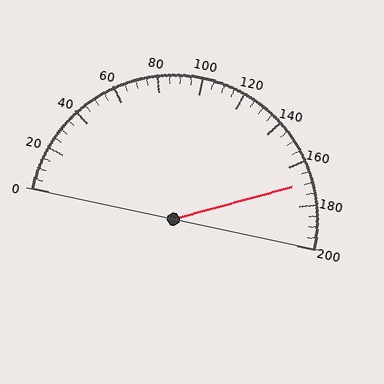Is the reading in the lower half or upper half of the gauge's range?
The reading is in the upper half of the range (0 to 200).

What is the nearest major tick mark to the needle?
The nearest major tick mark is 160.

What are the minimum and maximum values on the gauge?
The gauge ranges from 0 to 200.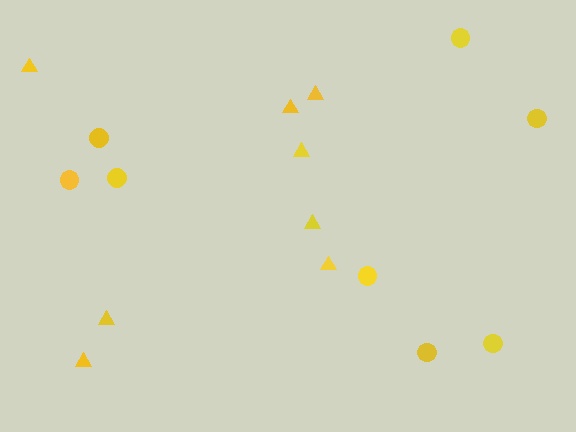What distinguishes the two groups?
There are 2 groups: one group of circles (8) and one group of triangles (8).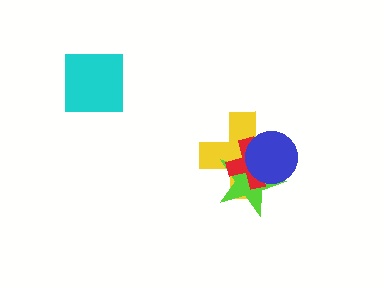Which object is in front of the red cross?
The blue circle is in front of the red cross.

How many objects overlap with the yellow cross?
3 objects overlap with the yellow cross.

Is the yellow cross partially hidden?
Yes, it is partially covered by another shape.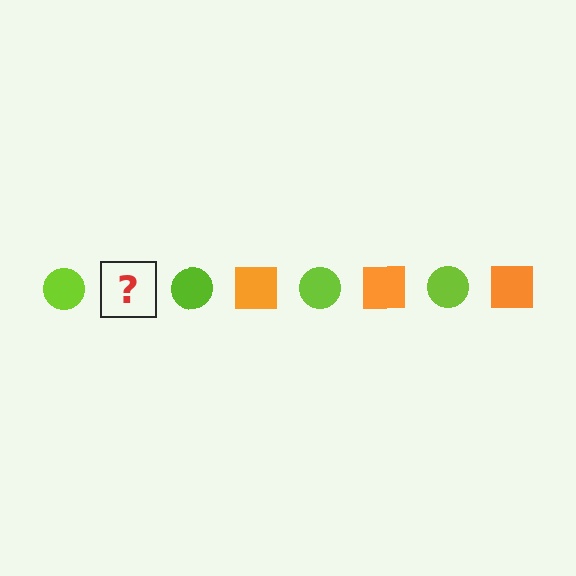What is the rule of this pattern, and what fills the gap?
The rule is that the pattern alternates between lime circle and orange square. The gap should be filled with an orange square.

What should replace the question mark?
The question mark should be replaced with an orange square.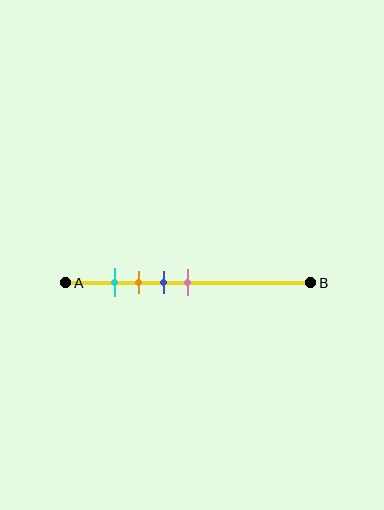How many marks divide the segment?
There are 4 marks dividing the segment.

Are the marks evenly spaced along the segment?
Yes, the marks are approximately evenly spaced.